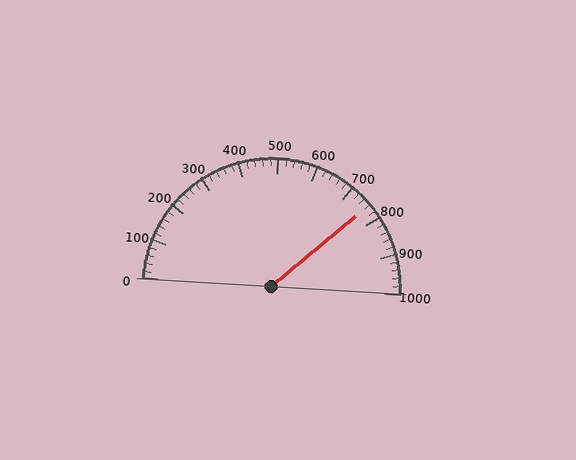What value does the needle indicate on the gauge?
The needle indicates approximately 760.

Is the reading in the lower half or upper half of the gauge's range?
The reading is in the upper half of the range (0 to 1000).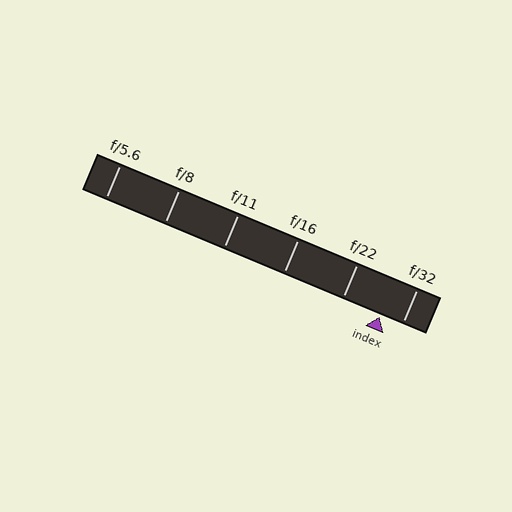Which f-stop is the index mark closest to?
The index mark is closest to f/32.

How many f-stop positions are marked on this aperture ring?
There are 6 f-stop positions marked.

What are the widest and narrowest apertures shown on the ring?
The widest aperture shown is f/5.6 and the narrowest is f/32.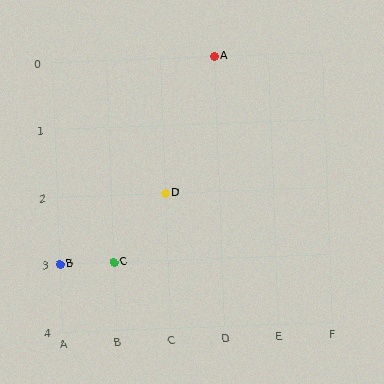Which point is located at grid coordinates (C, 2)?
Point D is at (C, 2).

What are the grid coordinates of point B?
Point B is at grid coordinates (A, 3).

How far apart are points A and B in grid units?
Points A and B are 3 columns and 3 rows apart (about 4.2 grid units diagonally).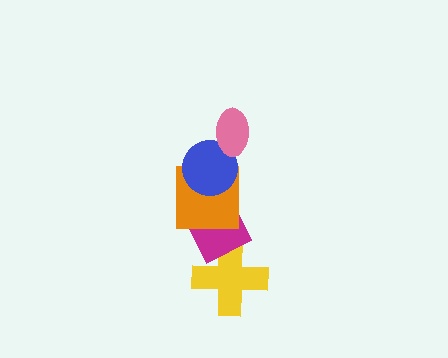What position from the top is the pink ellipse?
The pink ellipse is 1st from the top.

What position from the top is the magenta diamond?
The magenta diamond is 4th from the top.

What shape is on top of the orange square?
The blue circle is on top of the orange square.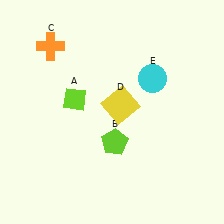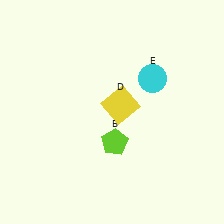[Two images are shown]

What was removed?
The orange cross (C), the lime diamond (A) were removed in Image 2.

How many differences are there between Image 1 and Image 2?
There are 2 differences between the two images.